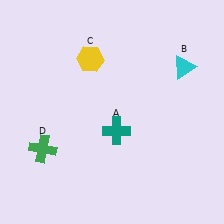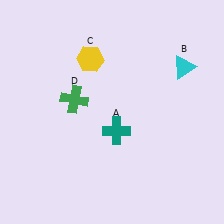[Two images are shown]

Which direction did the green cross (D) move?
The green cross (D) moved up.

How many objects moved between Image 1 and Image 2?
1 object moved between the two images.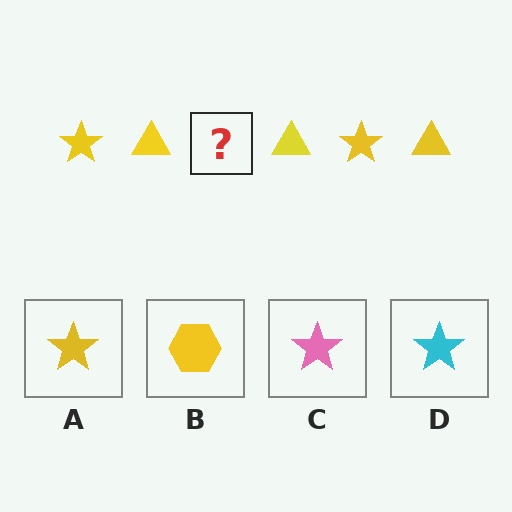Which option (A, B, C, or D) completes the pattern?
A.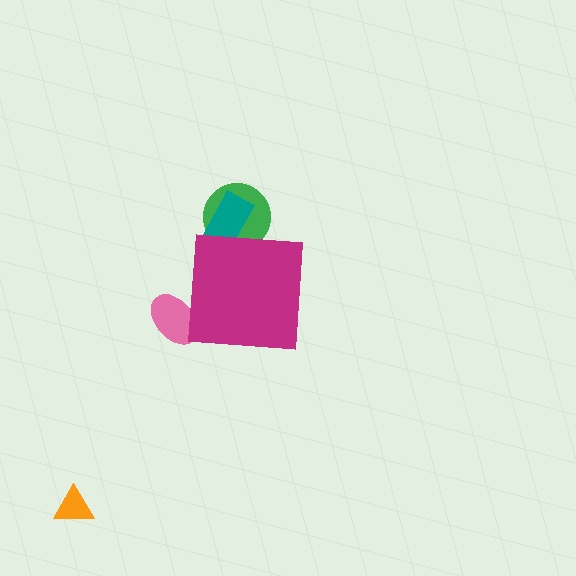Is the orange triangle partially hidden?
No, the orange triangle is fully visible.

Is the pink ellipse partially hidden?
Yes, the pink ellipse is partially hidden behind the magenta square.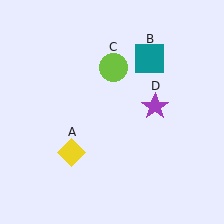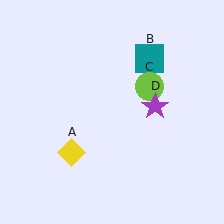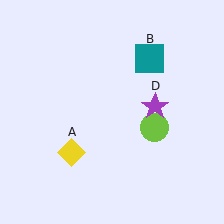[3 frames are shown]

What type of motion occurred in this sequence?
The lime circle (object C) rotated clockwise around the center of the scene.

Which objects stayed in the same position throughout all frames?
Yellow diamond (object A) and teal square (object B) and purple star (object D) remained stationary.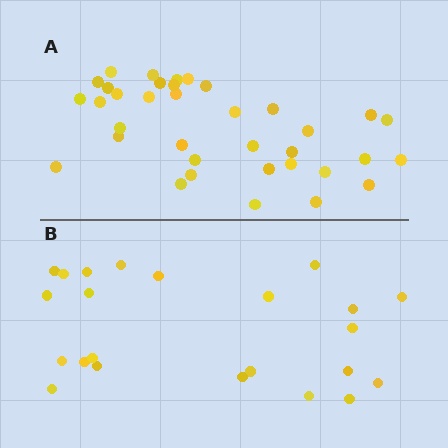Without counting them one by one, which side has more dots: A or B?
Region A (the top region) has more dots.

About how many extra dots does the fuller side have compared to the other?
Region A has approximately 15 more dots than region B.